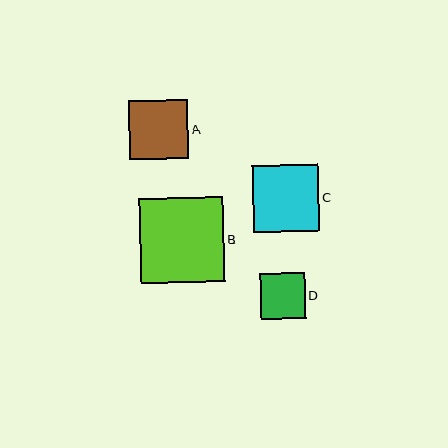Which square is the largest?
Square B is the largest with a size of approximately 85 pixels.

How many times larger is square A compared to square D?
Square A is approximately 1.3 times the size of square D.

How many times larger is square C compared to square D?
Square C is approximately 1.5 times the size of square D.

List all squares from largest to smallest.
From largest to smallest: B, C, A, D.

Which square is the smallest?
Square D is the smallest with a size of approximately 45 pixels.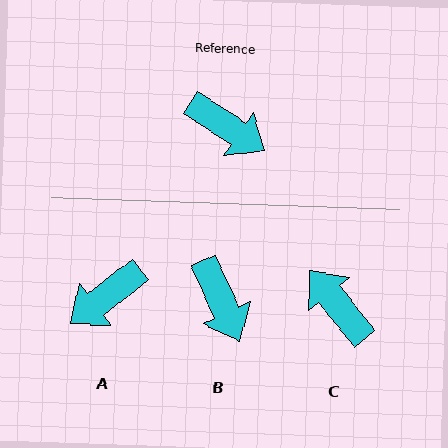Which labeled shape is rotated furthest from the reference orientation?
C, about 163 degrees away.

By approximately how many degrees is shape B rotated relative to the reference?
Approximately 32 degrees clockwise.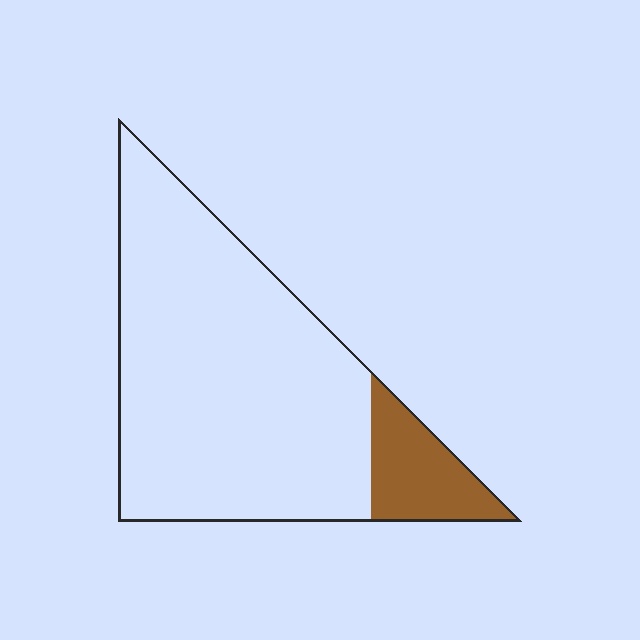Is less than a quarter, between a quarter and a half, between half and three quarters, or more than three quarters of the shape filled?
Less than a quarter.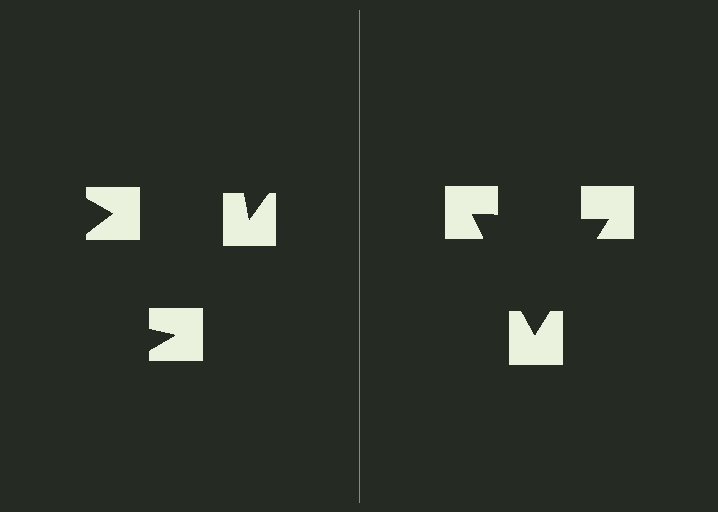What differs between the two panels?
The notched squares are positioned identically on both sides; only the wedge orientations differ. On the right they align to a triangle; on the left they are misaligned.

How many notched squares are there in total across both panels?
6 — 3 on each side.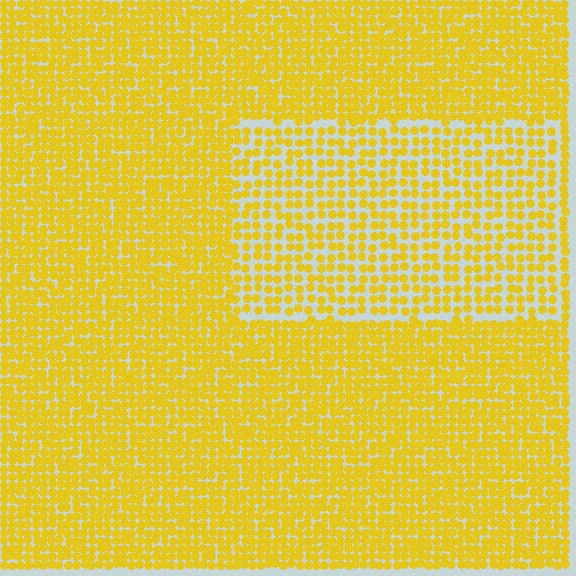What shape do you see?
I see a rectangle.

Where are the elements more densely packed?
The elements are more densely packed outside the rectangle boundary.